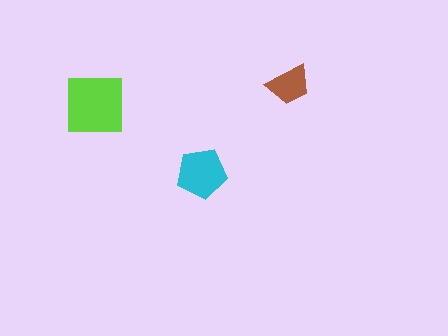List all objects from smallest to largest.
The brown trapezoid, the cyan pentagon, the lime square.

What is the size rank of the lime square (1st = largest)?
1st.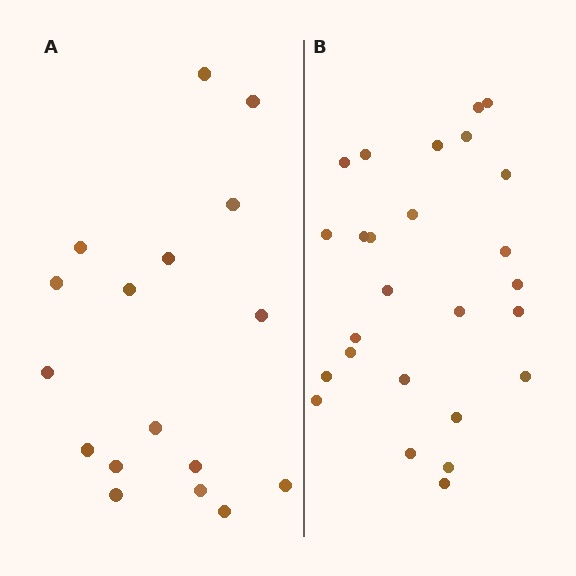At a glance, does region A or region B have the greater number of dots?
Region B (the right region) has more dots.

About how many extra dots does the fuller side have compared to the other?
Region B has roughly 8 or so more dots than region A.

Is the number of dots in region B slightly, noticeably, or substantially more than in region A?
Region B has substantially more. The ratio is roughly 1.5 to 1.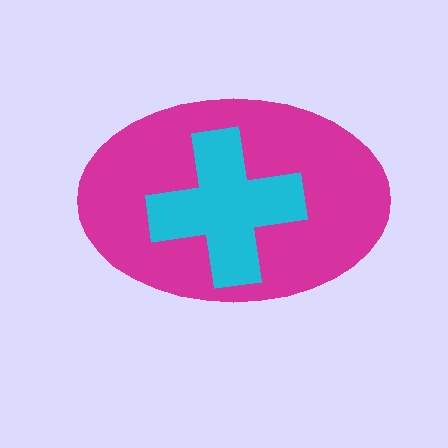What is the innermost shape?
The cyan cross.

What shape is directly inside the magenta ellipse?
The cyan cross.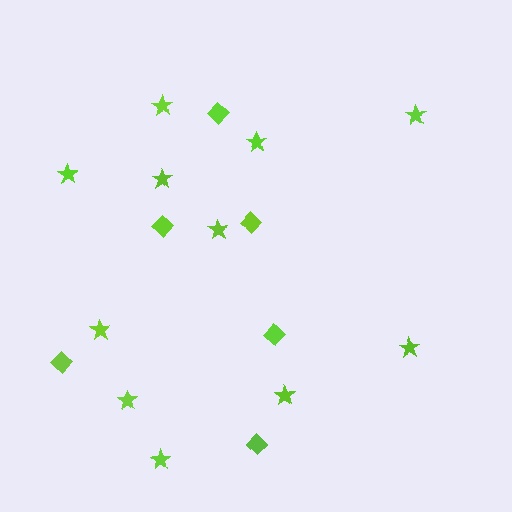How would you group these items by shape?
There are 2 groups: one group of stars (11) and one group of diamonds (6).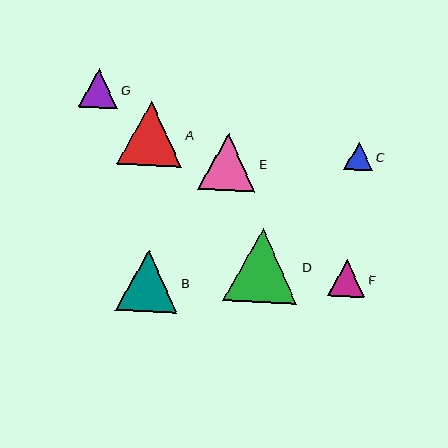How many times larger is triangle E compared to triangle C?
Triangle E is approximately 2.0 times the size of triangle C.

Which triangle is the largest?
Triangle D is the largest with a size of approximately 74 pixels.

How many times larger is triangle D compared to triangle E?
Triangle D is approximately 1.3 times the size of triangle E.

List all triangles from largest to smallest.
From largest to smallest: D, A, B, E, G, F, C.